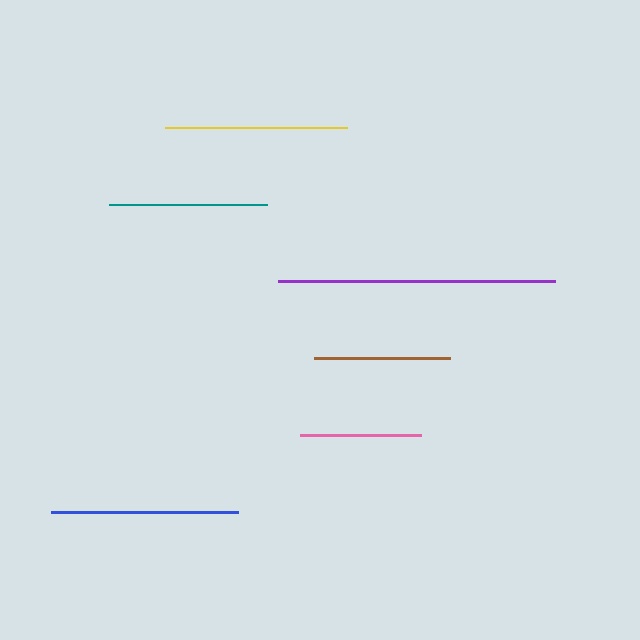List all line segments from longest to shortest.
From longest to shortest: purple, blue, yellow, teal, brown, pink.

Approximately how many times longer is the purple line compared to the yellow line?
The purple line is approximately 1.5 times the length of the yellow line.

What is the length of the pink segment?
The pink segment is approximately 121 pixels long.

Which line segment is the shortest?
The pink line is the shortest at approximately 121 pixels.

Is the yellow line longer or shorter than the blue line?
The blue line is longer than the yellow line.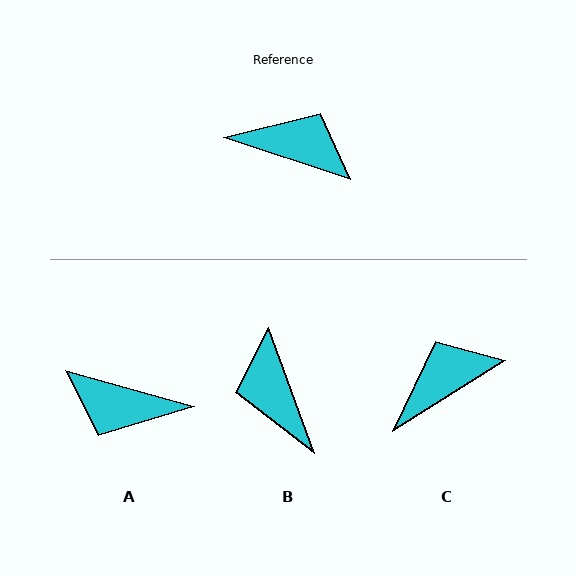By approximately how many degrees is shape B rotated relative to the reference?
Approximately 128 degrees counter-clockwise.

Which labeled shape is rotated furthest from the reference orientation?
A, about 177 degrees away.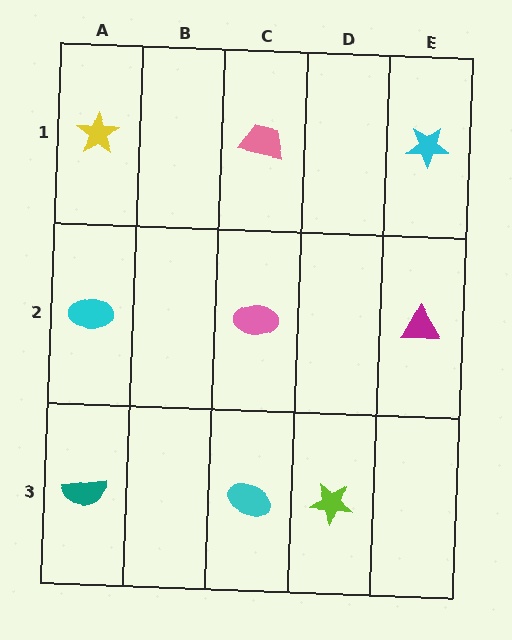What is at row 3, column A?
A teal semicircle.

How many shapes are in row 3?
3 shapes.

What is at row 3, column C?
A cyan ellipse.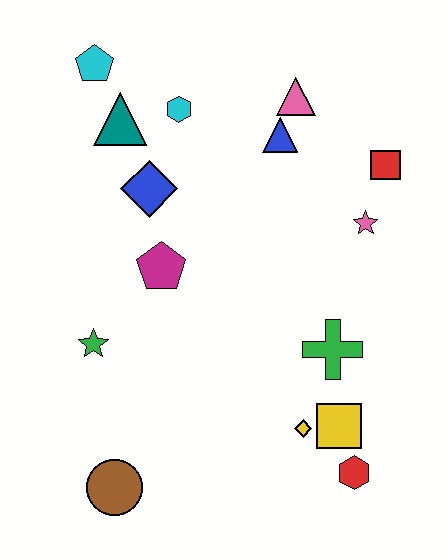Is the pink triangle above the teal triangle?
Yes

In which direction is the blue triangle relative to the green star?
The blue triangle is above the green star.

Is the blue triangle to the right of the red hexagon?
No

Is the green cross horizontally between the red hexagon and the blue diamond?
Yes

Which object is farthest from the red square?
The brown circle is farthest from the red square.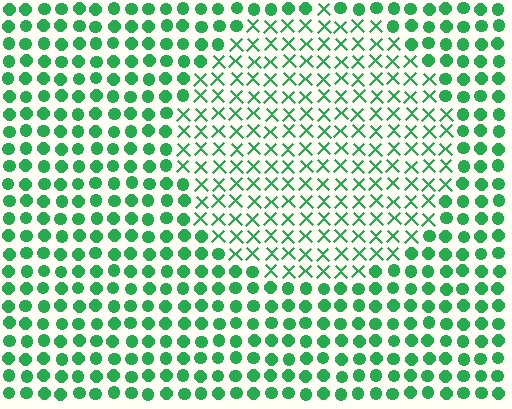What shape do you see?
I see a circle.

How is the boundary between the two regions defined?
The boundary is defined by a change in element shape: X marks inside vs. circles outside. All elements share the same color and spacing.